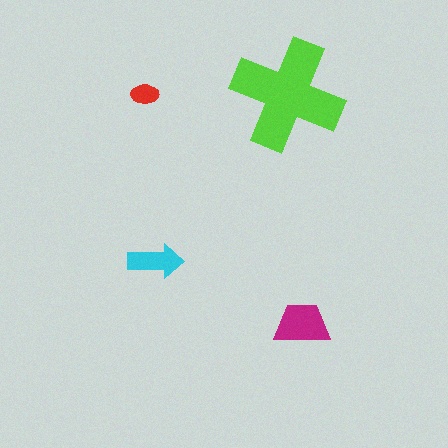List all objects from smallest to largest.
The red ellipse, the cyan arrow, the magenta trapezoid, the lime cross.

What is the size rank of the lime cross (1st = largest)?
1st.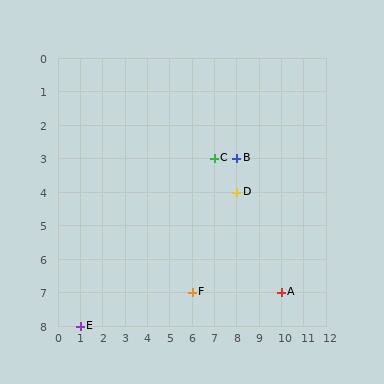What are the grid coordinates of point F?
Point F is at grid coordinates (6, 7).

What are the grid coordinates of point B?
Point B is at grid coordinates (8, 3).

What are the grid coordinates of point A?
Point A is at grid coordinates (10, 7).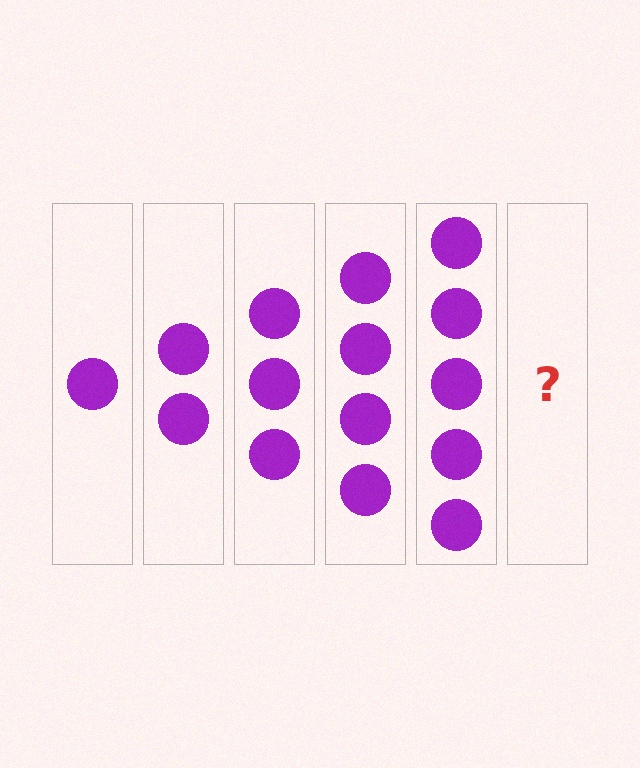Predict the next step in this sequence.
The next step is 6 circles.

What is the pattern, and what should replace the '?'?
The pattern is that each step adds one more circle. The '?' should be 6 circles.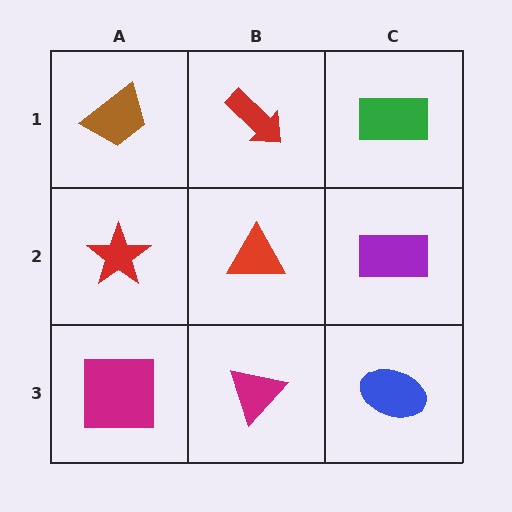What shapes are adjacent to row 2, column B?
A red arrow (row 1, column B), a magenta triangle (row 3, column B), a red star (row 2, column A), a purple rectangle (row 2, column C).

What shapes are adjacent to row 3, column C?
A purple rectangle (row 2, column C), a magenta triangle (row 3, column B).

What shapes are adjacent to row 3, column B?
A red triangle (row 2, column B), a magenta square (row 3, column A), a blue ellipse (row 3, column C).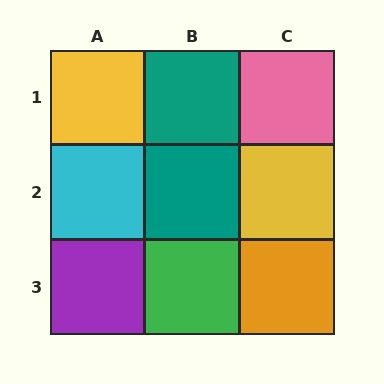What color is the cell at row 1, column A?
Yellow.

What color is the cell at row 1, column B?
Teal.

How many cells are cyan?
1 cell is cyan.